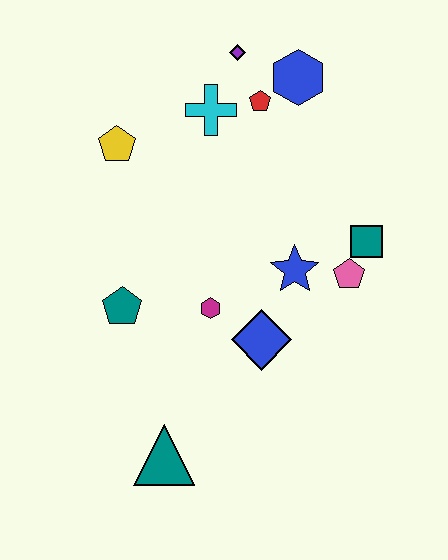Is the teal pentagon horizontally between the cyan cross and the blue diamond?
No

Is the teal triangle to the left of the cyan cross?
Yes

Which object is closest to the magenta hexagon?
The blue diamond is closest to the magenta hexagon.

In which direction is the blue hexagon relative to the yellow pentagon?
The blue hexagon is to the right of the yellow pentagon.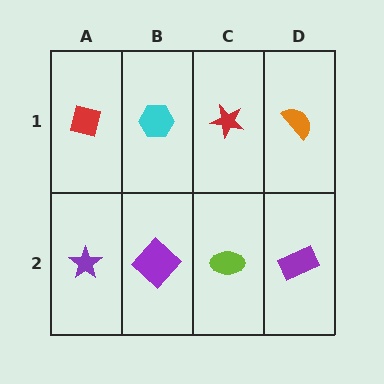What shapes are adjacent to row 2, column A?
A red square (row 1, column A), a purple diamond (row 2, column B).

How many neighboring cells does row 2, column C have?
3.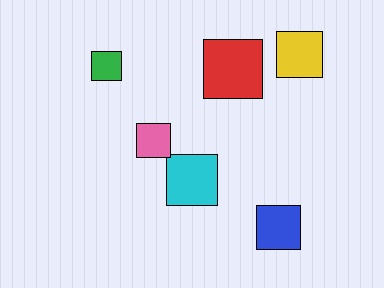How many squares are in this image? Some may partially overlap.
There are 6 squares.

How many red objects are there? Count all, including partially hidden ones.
There is 1 red object.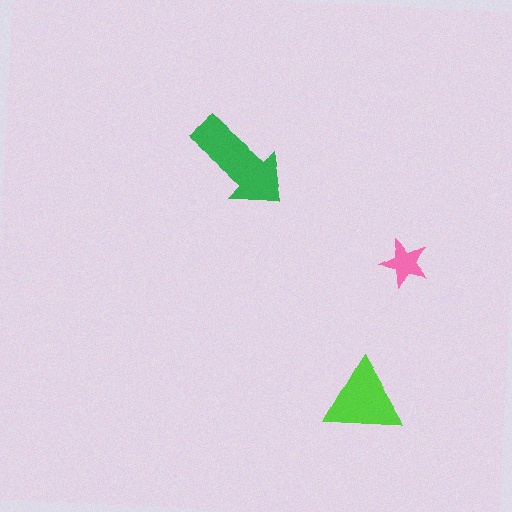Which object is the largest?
The green arrow.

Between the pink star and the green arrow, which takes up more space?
The green arrow.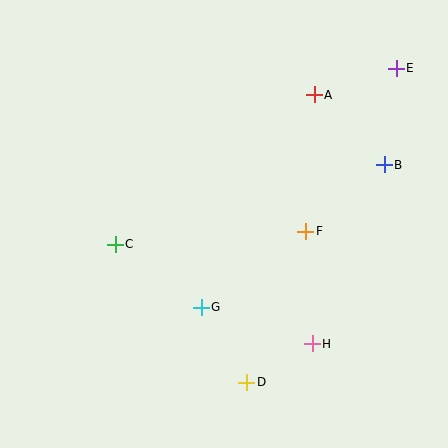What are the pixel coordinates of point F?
Point F is at (306, 231).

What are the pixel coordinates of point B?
Point B is at (384, 165).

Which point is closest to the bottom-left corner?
Point C is closest to the bottom-left corner.